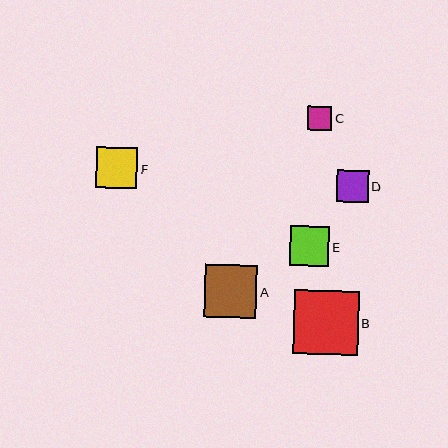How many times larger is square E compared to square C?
Square E is approximately 1.6 times the size of square C.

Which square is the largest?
Square B is the largest with a size of approximately 65 pixels.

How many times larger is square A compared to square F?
Square A is approximately 1.3 times the size of square F.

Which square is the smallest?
Square C is the smallest with a size of approximately 25 pixels.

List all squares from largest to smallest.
From largest to smallest: B, A, F, E, D, C.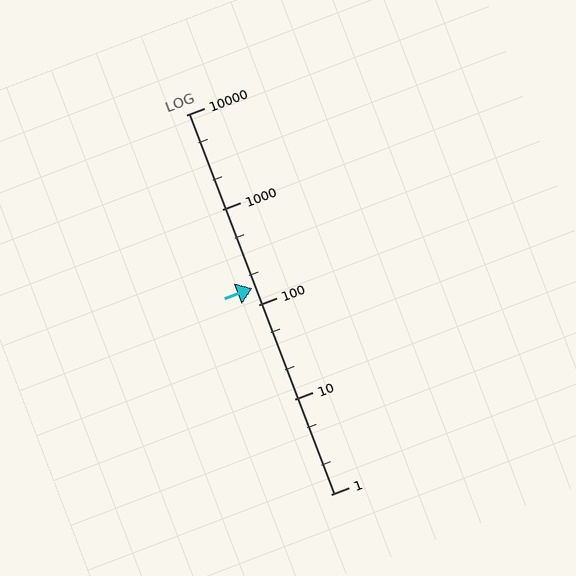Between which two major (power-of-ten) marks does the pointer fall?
The pointer is between 100 and 1000.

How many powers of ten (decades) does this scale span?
The scale spans 4 decades, from 1 to 10000.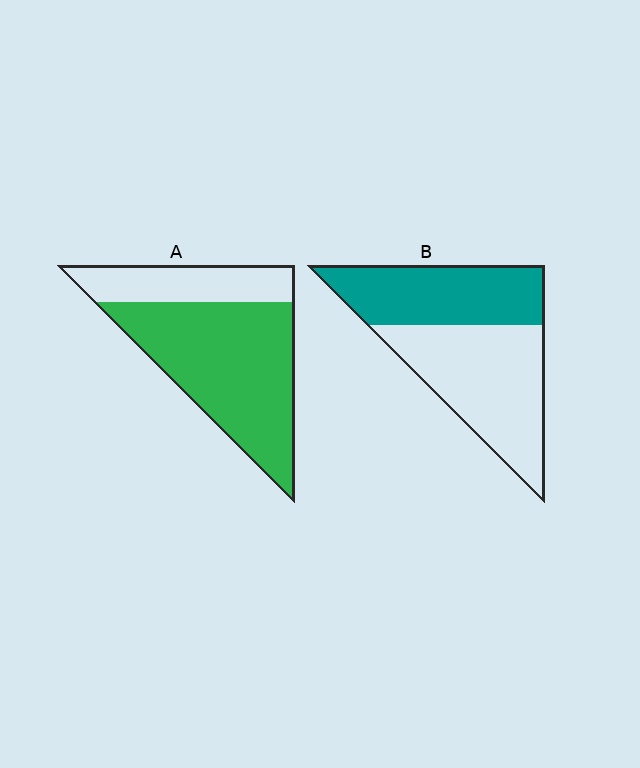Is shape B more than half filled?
No.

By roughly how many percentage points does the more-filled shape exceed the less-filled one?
By roughly 25 percentage points (A over B).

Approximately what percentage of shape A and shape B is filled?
A is approximately 70% and B is approximately 45%.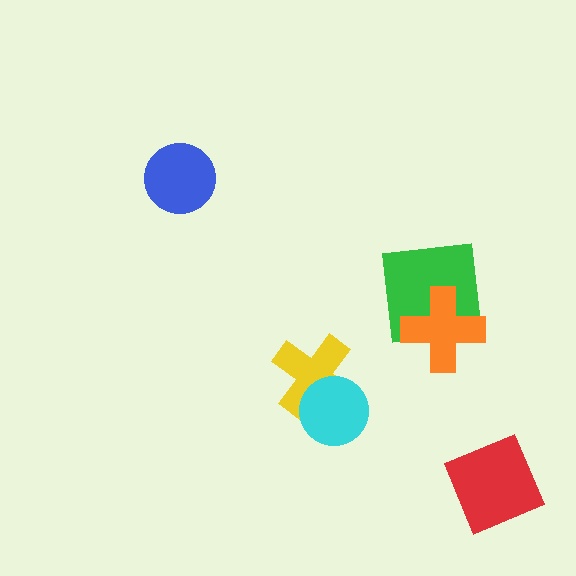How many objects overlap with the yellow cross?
1 object overlaps with the yellow cross.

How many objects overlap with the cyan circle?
1 object overlaps with the cyan circle.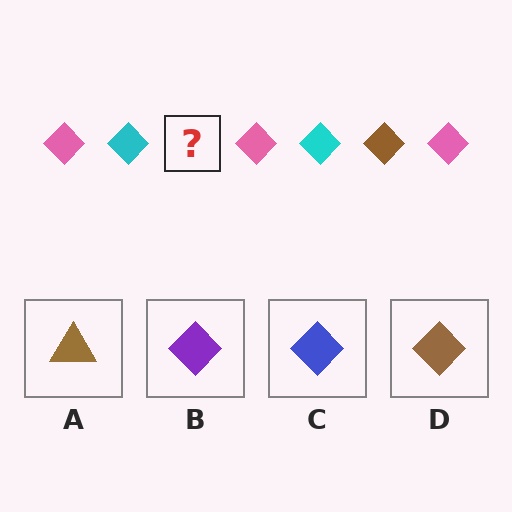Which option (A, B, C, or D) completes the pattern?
D.